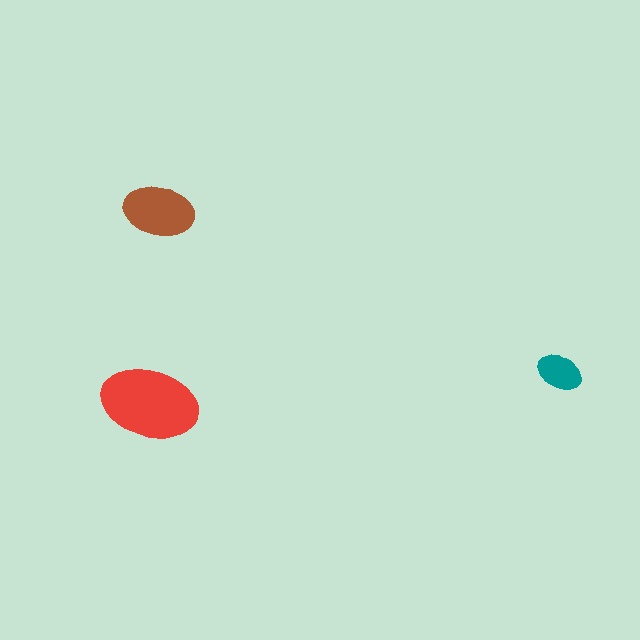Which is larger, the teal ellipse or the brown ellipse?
The brown one.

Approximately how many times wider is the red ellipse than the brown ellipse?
About 1.5 times wider.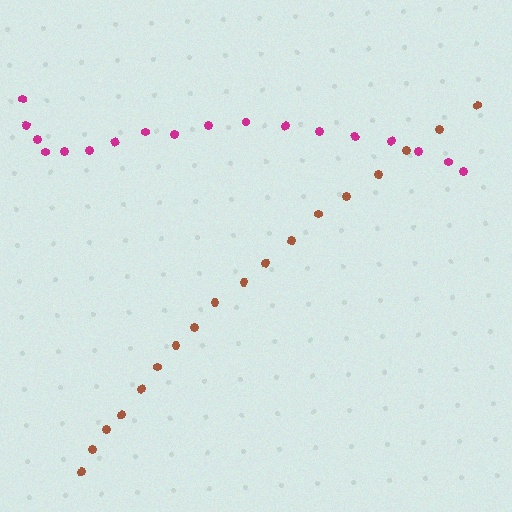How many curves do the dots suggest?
There are 2 distinct paths.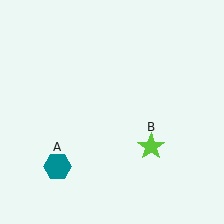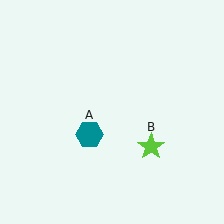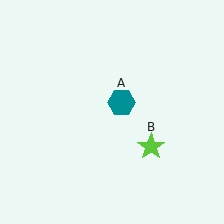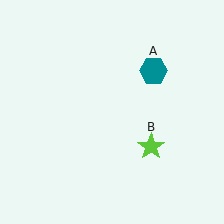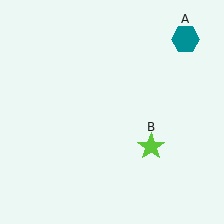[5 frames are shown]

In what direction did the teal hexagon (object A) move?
The teal hexagon (object A) moved up and to the right.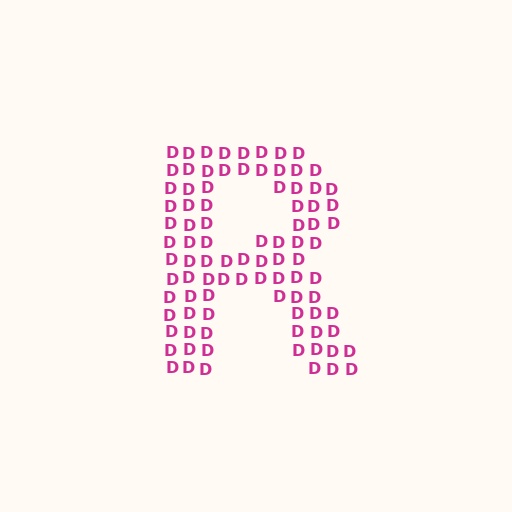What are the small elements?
The small elements are letter D's.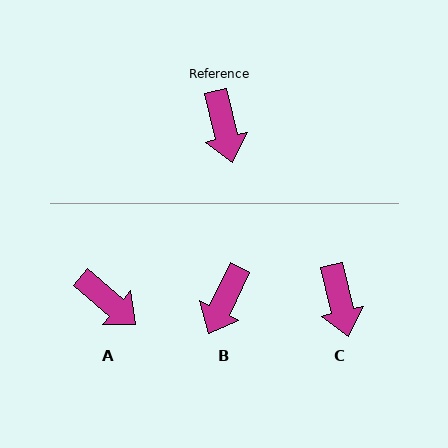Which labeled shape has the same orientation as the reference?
C.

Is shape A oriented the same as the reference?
No, it is off by about 36 degrees.